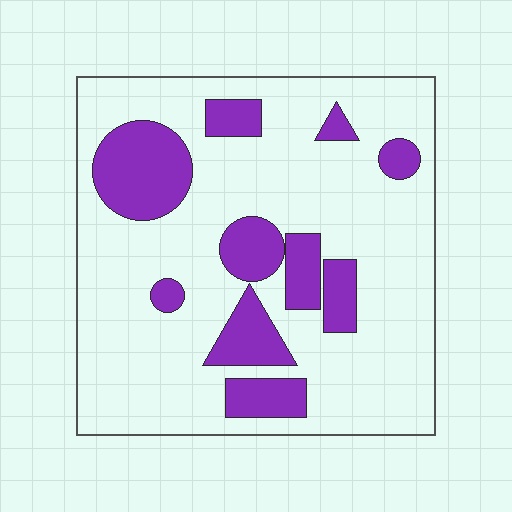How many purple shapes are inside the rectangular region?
10.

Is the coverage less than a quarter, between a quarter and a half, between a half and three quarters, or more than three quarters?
Less than a quarter.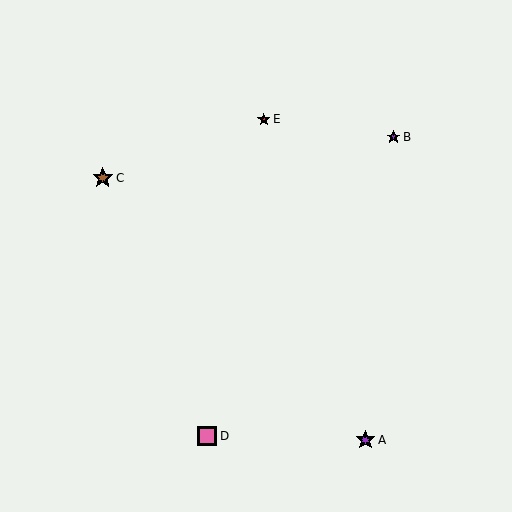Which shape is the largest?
The brown star (labeled C) is the largest.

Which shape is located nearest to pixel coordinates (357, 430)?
The purple star (labeled A) at (365, 440) is nearest to that location.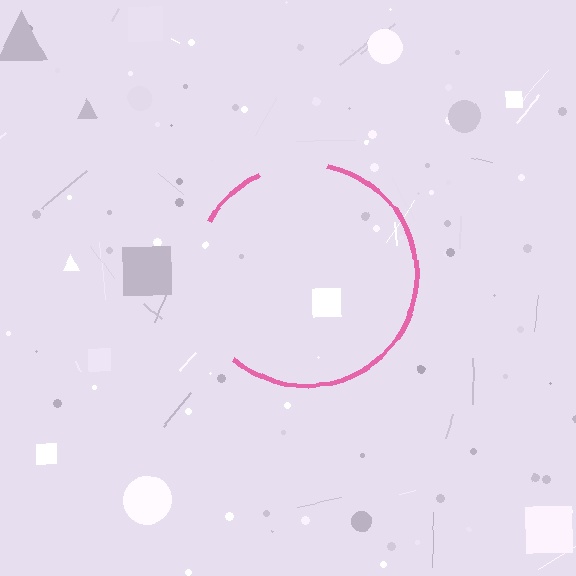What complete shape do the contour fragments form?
The contour fragments form a circle.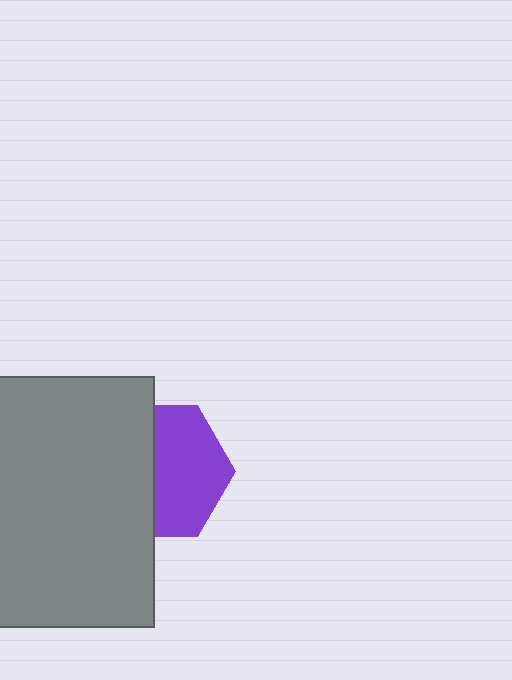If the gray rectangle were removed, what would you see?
You would see the complete purple hexagon.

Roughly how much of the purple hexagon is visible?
About half of it is visible (roughly 53%).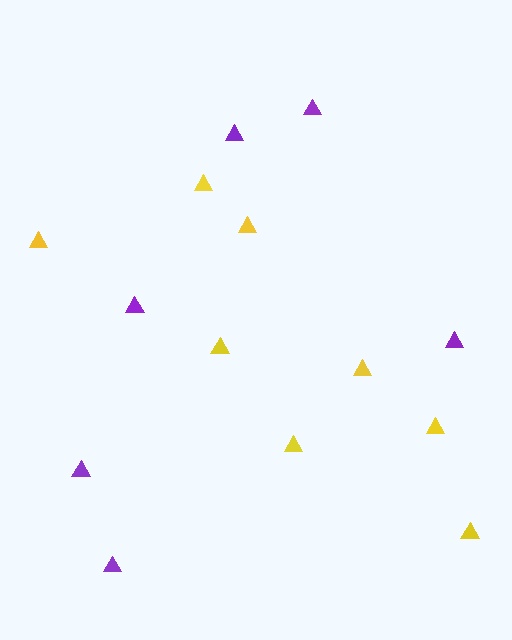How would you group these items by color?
There are 2 groups: one group of yellow triangles (8) and one group of purple triangles (6).